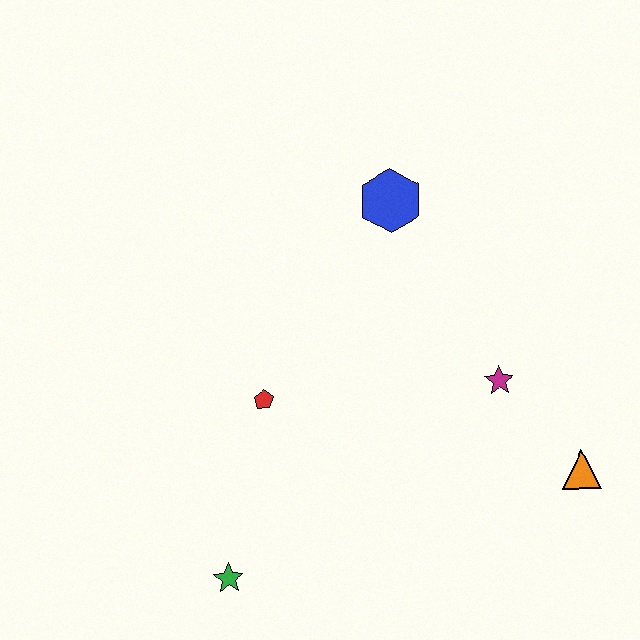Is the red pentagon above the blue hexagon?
No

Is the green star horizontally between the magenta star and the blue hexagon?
No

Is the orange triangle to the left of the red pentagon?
No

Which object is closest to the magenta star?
The orange triangle is closest to the magenta star.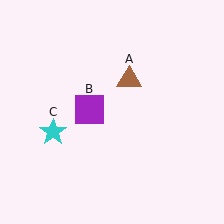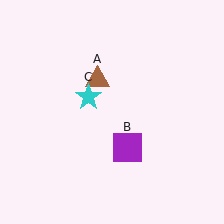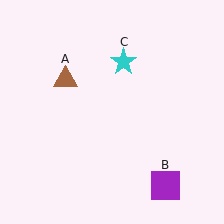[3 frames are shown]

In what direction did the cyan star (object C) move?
The cyan star (object C) moved up and to the right.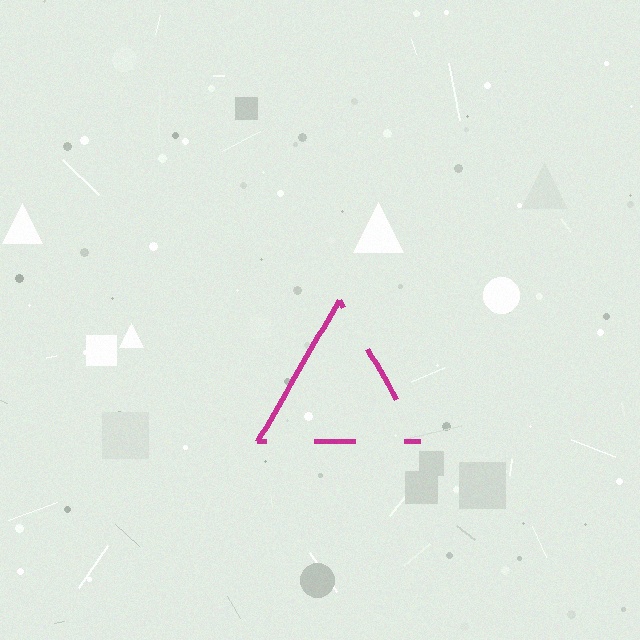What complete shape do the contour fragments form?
The contour fragments form a triangle.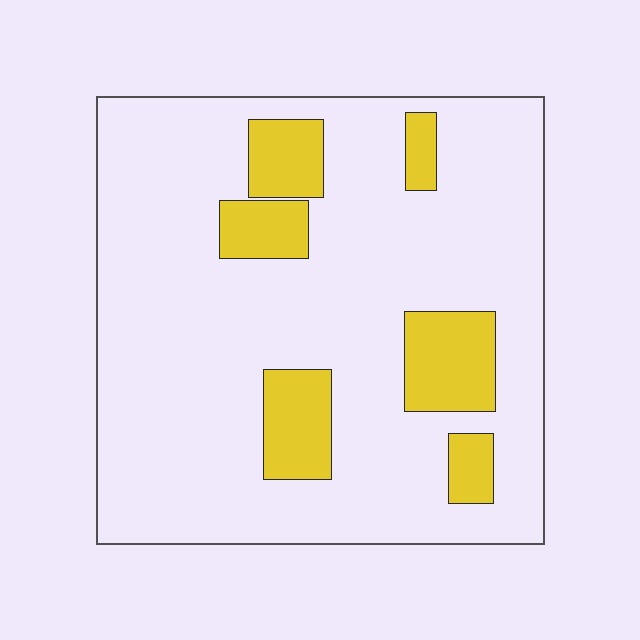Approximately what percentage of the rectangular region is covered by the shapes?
Approximately 15%.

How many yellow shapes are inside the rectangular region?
6.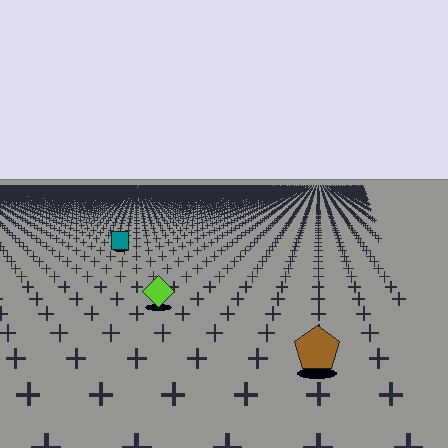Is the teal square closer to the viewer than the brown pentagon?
No. The brown pentagon is closer — you can tell from the texture gradient: the ground texture is coarser near it.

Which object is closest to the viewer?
The brown pentagon is closest. The texture marks near it are larger and more spread out.